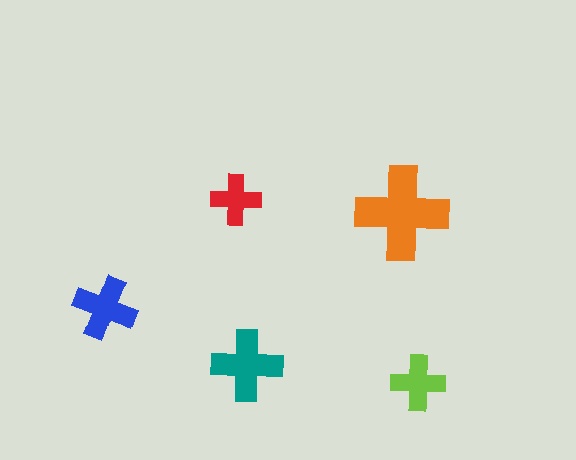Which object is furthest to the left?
The blue cross is leftmost.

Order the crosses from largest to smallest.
the orange one, the teal one, the blue one, the lime one, the red one.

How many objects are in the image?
There are 5 objects in the image.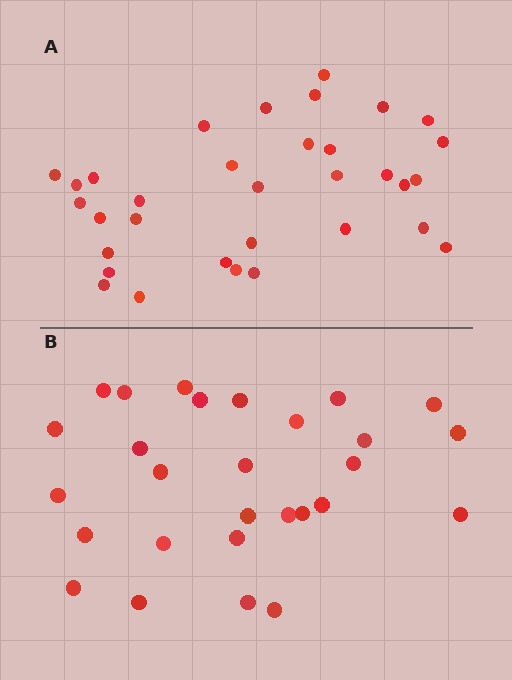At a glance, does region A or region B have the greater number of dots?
Region A (the top region) has more dots.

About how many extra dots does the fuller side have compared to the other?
Region A has about 5 more dots than region B.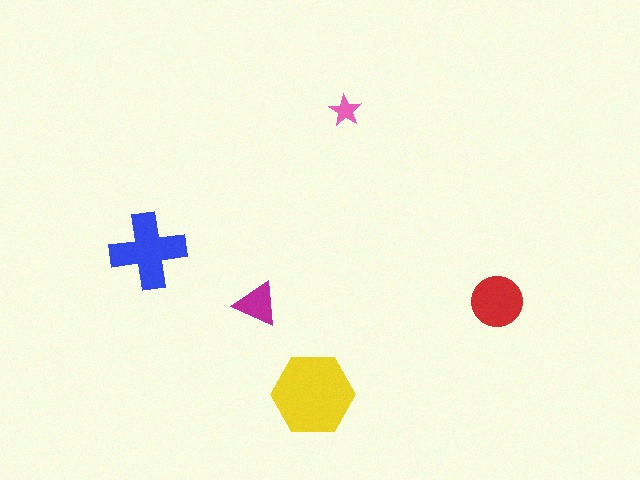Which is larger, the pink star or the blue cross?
The blue cross.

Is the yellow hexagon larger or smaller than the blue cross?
Larger.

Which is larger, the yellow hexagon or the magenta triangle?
The yellow hexagon.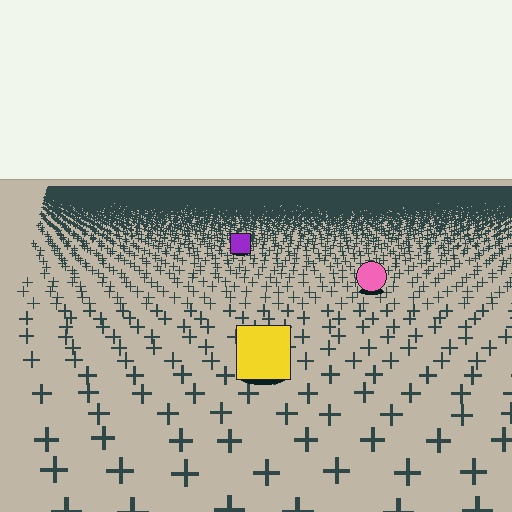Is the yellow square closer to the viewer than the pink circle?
Yes. The yellow square is closer — you can tell from the texture gradient: the ground texture is coarser near it.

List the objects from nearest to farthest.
From nearest to farthest: the yellow square, the pink circle, the purple square.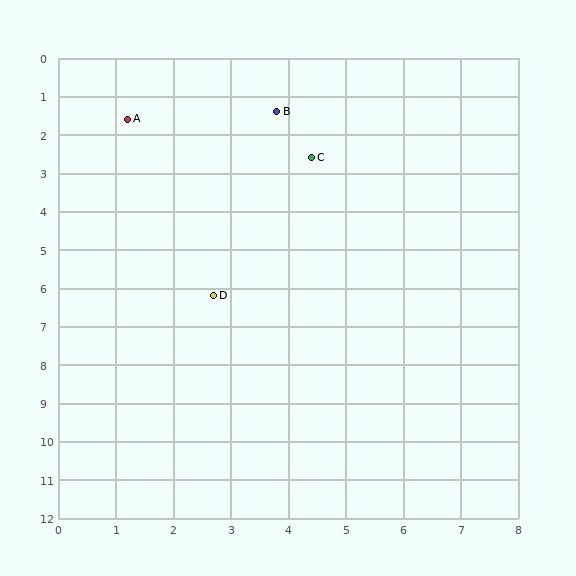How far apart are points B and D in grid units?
Points B and D are about 4.9 grid units apart.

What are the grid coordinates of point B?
Point B is at approximately (3.8, 1.4).